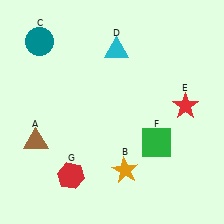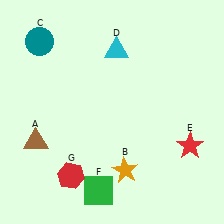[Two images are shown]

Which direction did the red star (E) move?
The red star (E) moved down.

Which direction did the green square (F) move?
The green square (F) moved left.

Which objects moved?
The objects that moved are: the red star (E), the green square (F).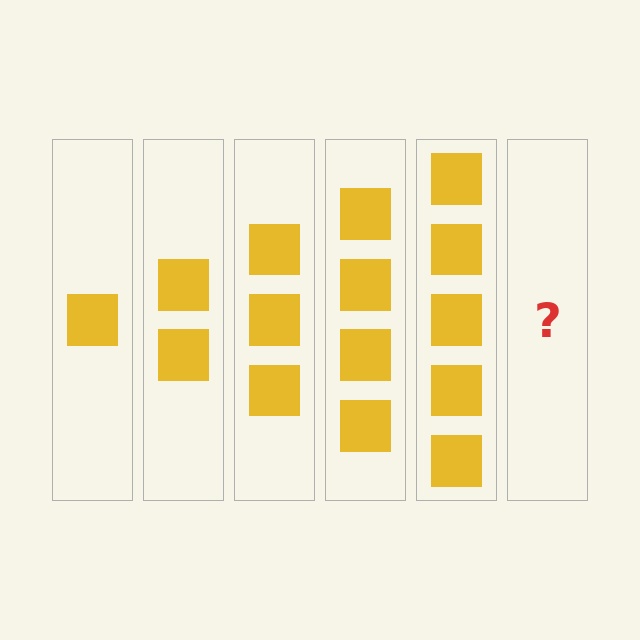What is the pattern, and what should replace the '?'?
The pattern is that each step adds one more square. The '?' should be 6 squares.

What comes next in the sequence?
The next element should be 6 squares.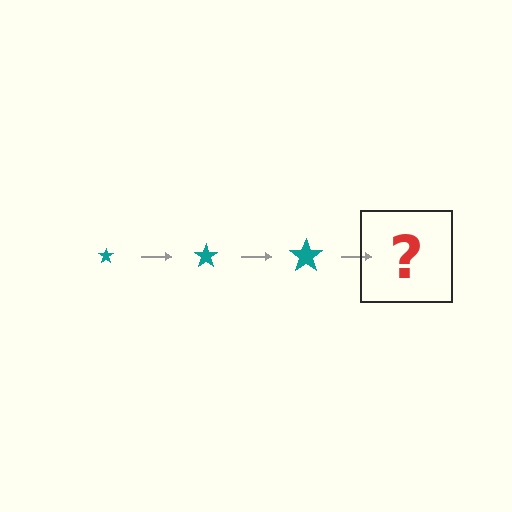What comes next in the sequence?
The next element should be a teal star, larger than the previous one.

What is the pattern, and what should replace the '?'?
The pattern is that the star gets progressively larger each step. The '?' should be a teal star, larger than the previous one.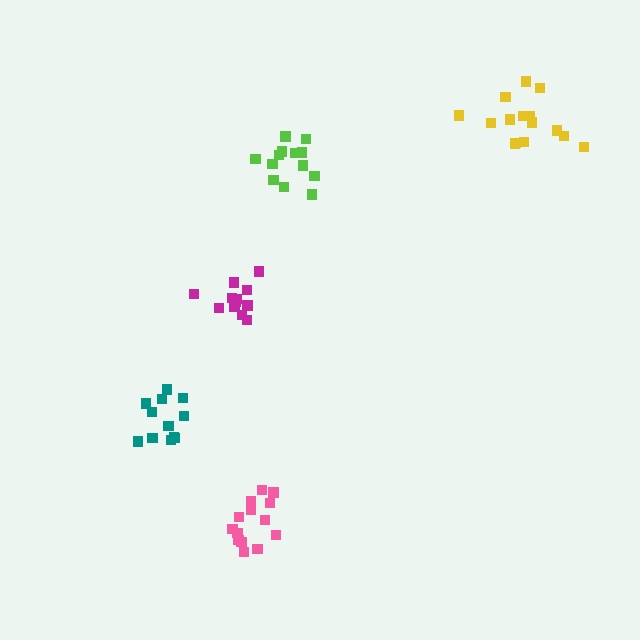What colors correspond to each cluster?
The clusters are colored: yellow, magenta, teal, lime, pink.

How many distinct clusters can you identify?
There are 5 distinct clusters.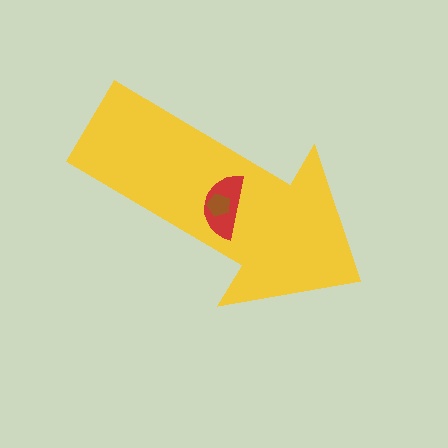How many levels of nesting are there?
3.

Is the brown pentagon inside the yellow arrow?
Yes.